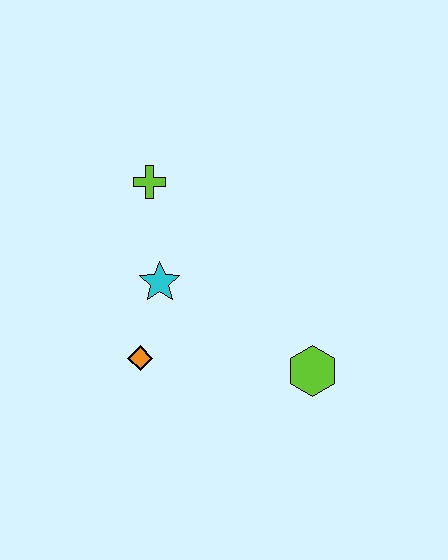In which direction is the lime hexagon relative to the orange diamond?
The lime hexagon is to the right of the orange diamond.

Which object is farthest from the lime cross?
The lime hexagon is farthest from the lime cross.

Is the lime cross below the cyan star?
No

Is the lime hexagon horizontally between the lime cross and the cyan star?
No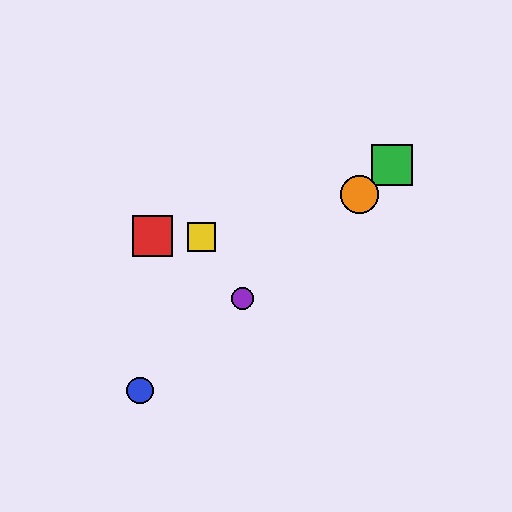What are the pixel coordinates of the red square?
The red square is at (152, 236).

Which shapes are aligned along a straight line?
The blue circle, the green square, the purple circle, the orange circle are aligned along a straight line.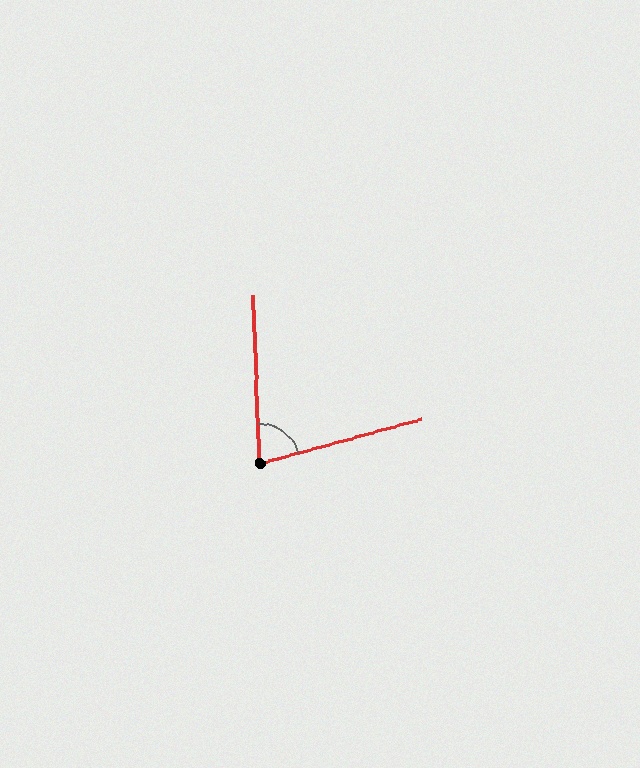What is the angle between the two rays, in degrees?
Approximately 77 degrees.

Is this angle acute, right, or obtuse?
It is acute.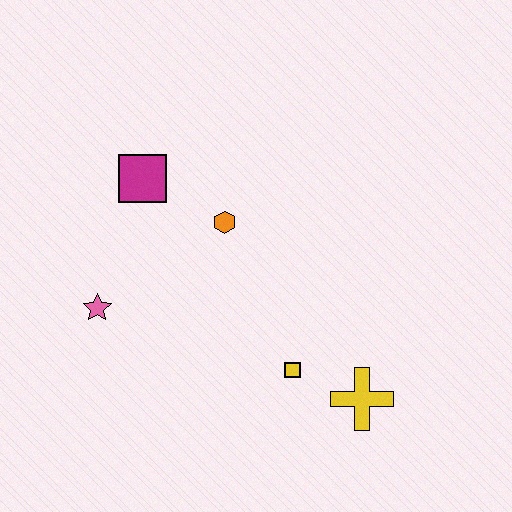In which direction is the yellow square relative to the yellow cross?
The yellow square is to the left of the yellow cross.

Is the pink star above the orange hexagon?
No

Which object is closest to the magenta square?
The orange hexagon is closest to the magenta square.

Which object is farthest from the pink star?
The yellow cross is farthest from the pink star.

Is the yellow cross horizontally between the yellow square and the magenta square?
No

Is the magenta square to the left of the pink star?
No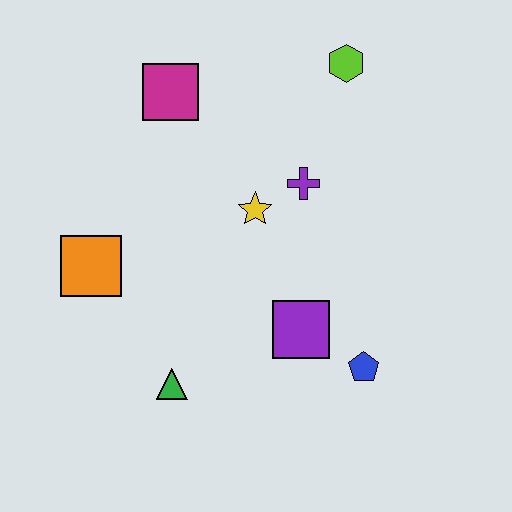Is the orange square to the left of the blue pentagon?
Yes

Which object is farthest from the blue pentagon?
The magenta square is farthest from the blue pentagon.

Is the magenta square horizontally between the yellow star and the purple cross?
No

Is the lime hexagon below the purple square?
No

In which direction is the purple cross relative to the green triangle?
The purple cross is above the green triangle.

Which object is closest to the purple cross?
The yellow star is closest to the purple cross.